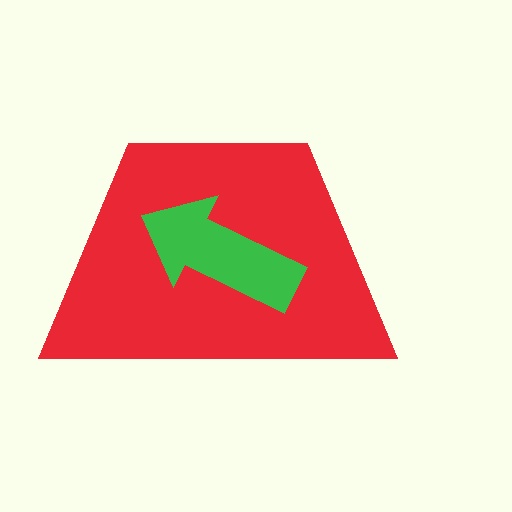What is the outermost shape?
The red trapezoid.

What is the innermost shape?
The green arrow.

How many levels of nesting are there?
2.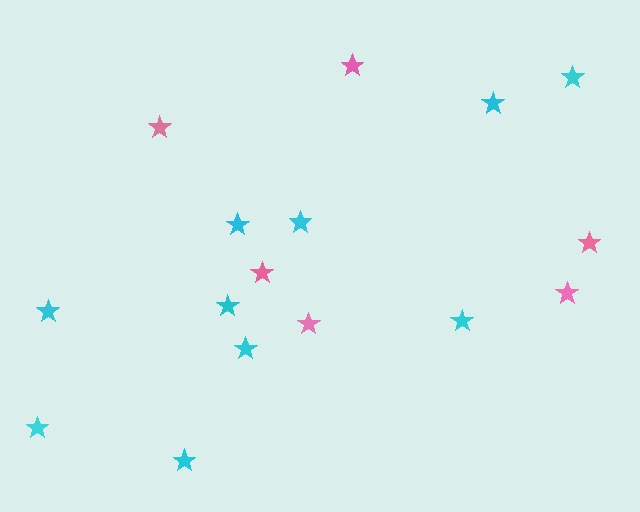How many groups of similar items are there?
There are 2 groups: one group of cyan stars (10) and one group of pink stars (6).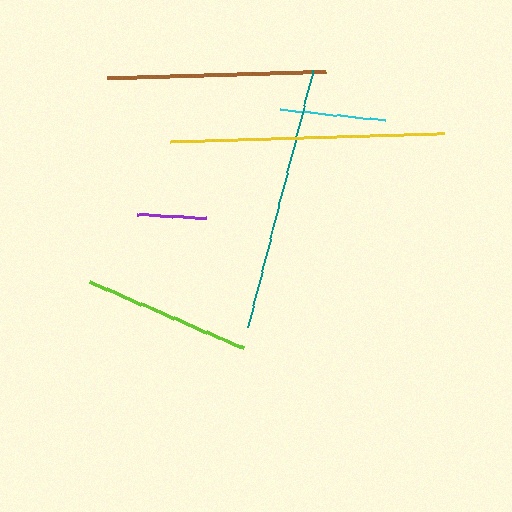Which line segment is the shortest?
The purple line is the shortest at approximately 69 pixels.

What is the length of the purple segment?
The purple segment is approximately 69 pixels long.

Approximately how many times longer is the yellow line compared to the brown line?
The yellow line is approximately 1.3 times the length of the brown line.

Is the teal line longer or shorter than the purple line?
The teal line is longer than the purple line.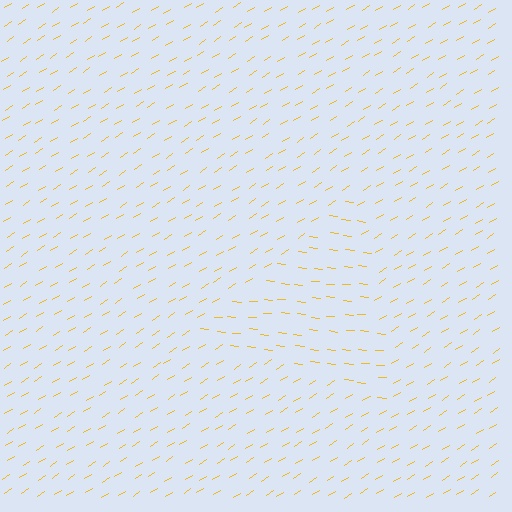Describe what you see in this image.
The image is filled with small yellow line segments. A triangle region in the image has lines oriented differently from the surrounding lines, creating a visible texture boundary.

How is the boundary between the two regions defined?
The boundary is defined purely by a change in line orientation (approximately 37 degrees difference). All lines are the same color and thickness.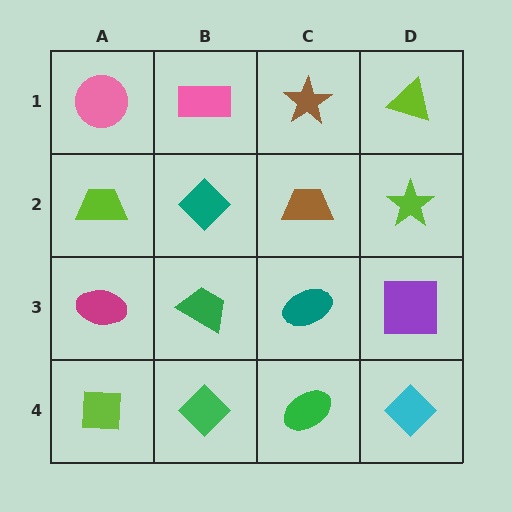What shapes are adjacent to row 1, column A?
A lime trapezoid (row 2, column A), a pink rectangle (row 1, column B).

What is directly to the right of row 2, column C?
A lime star.